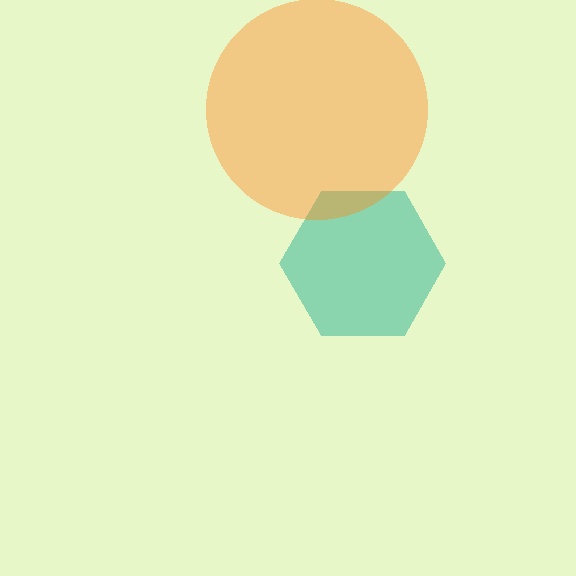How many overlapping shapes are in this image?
There are 2 overlapping shapes in the image.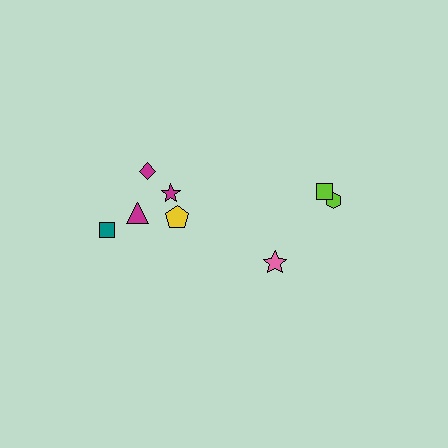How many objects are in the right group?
There are 3 objects.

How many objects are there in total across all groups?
There are 8 objects.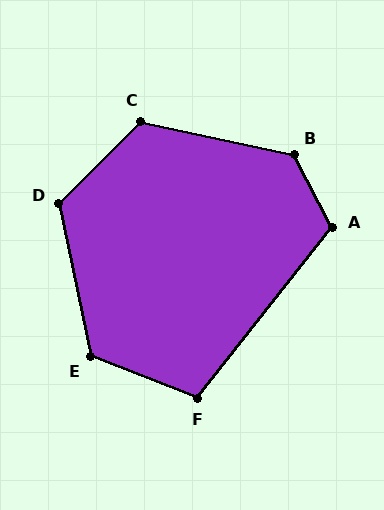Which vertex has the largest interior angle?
B, at approximately 130 degrees.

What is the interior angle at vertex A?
Approximately 114 degrees (obtuse).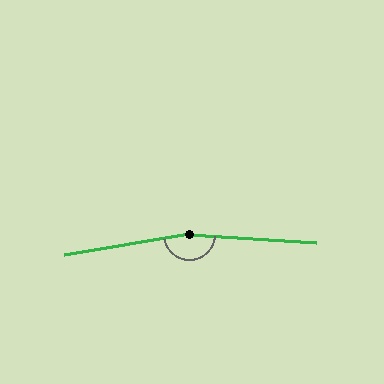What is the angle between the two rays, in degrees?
Approximately 167 degrees.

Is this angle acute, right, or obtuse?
It is obtuse.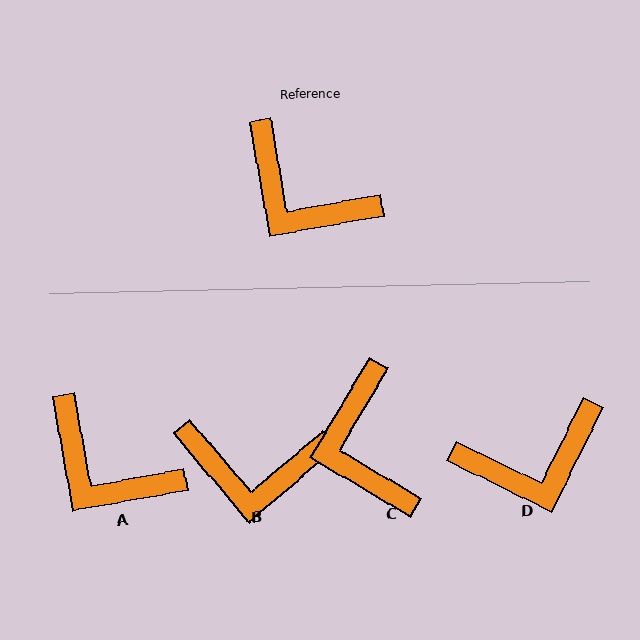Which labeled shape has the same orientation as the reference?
A.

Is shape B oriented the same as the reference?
No, it is off by about 30 degrees.